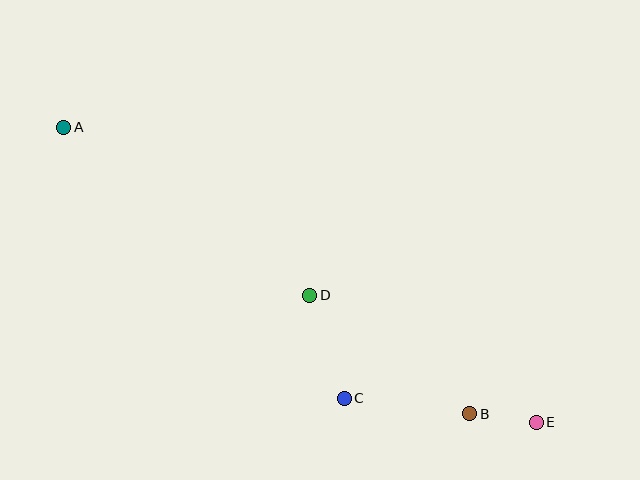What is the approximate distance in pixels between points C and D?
The distance between C and D is approximately 108 pixels.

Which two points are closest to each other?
Points B and E are closest to each other.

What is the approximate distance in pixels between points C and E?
The distance between C and E is approximately 194 pixels.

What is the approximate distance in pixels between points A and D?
The distance between A and D is approximately 298 pixels.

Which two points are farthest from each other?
Points A and E are farthest from each other.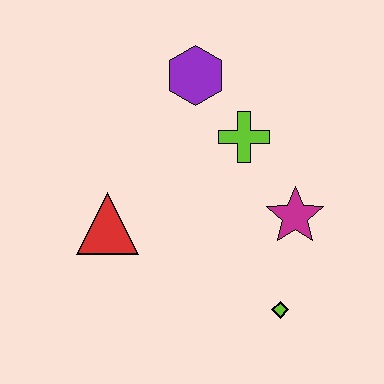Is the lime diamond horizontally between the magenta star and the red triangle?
Yes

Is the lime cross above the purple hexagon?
No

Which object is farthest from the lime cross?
The lime diamond is farthest from the lime cross.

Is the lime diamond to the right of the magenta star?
No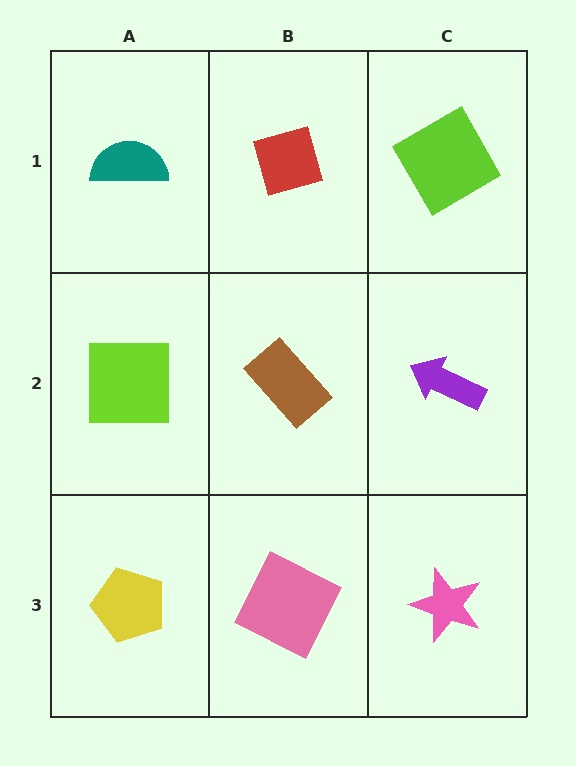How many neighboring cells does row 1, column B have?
3.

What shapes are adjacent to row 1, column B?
A brown rectangle (row 2, column B), a teal semicircle (row 1, column A), a lime square (row 1, column C).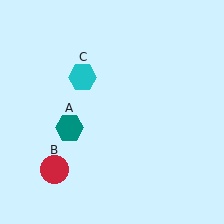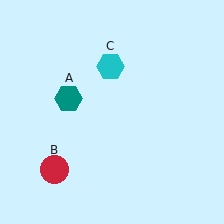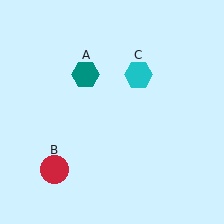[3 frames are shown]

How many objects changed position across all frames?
2 objects changed position: teal hexagon (object A), cyan hexagon (object C).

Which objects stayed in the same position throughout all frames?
Red circle (object B) remained stationary.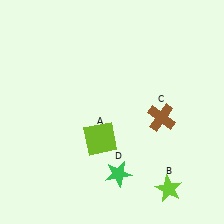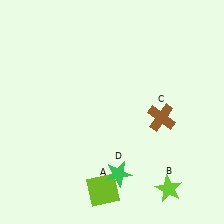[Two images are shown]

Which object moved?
The lime square (A) moved down.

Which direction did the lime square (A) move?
The lime square (A) moved down.